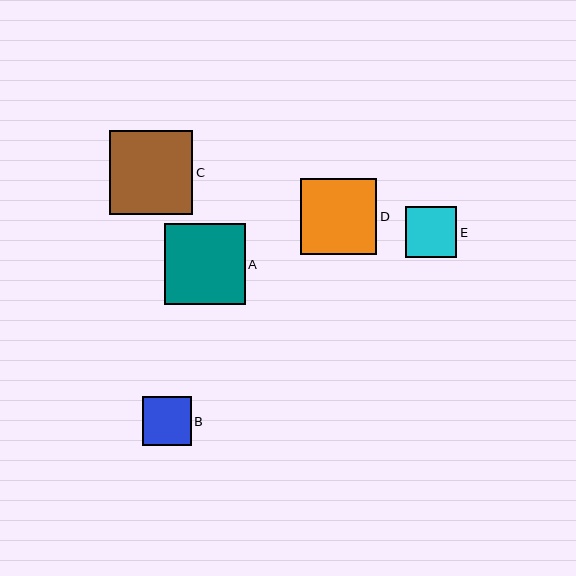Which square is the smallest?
Square B is the smallest with a size of approximately 49 pixels.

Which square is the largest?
Square C is the largest with a size of approximately 84 pixels.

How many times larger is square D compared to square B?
Square D is approximately 1.5 times the size of square B.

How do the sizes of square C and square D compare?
Square C and square D are approximately the same size.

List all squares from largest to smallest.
From largest to smallest: C, A, D, E, B.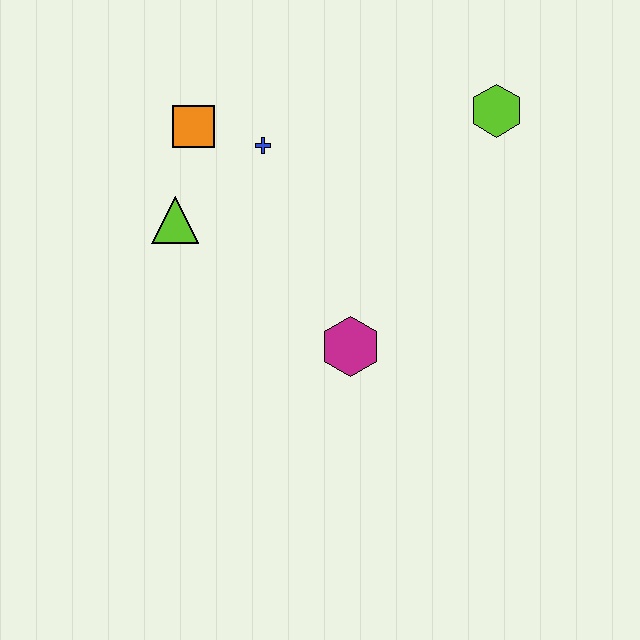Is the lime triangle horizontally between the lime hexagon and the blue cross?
No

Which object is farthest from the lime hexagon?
The lime triangle is farthest from the lime hexagon.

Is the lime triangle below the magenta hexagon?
No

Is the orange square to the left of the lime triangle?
No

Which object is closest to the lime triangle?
The orange square is closest to the lime triangle.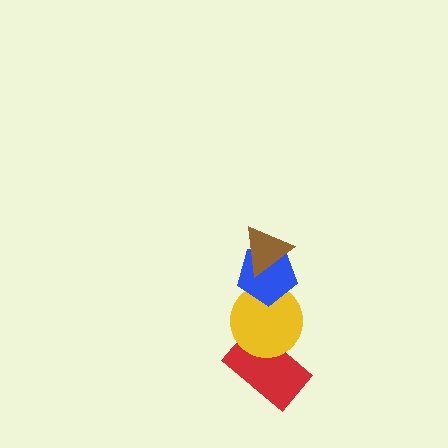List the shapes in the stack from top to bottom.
From top to bottom: the brown triangle, the blue pentagon, the yellow circle, the red rectangle.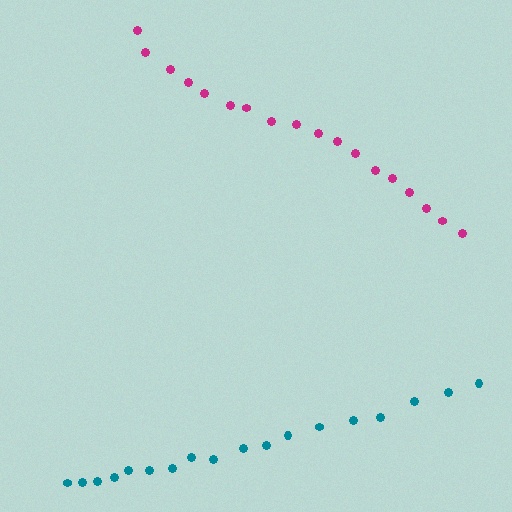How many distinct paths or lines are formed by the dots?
There are 2 distinct paths.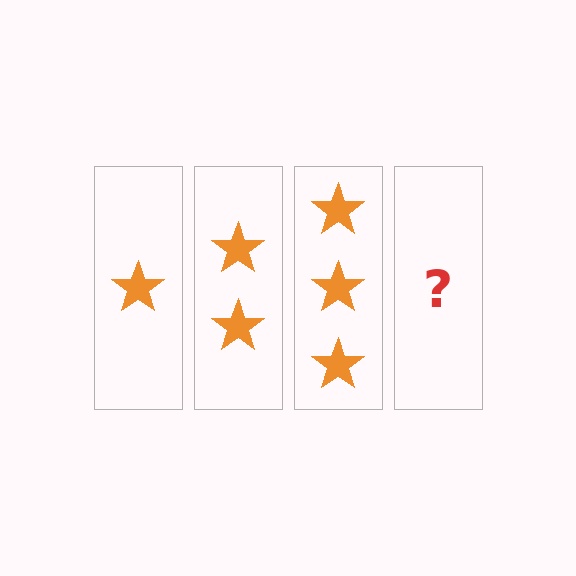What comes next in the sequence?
The next element should be 4 stars.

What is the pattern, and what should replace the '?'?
The pattern is that each step adds one more star. The '?' should be 4 stars.